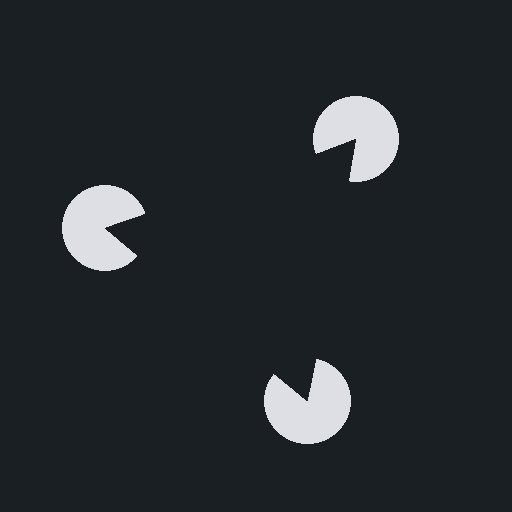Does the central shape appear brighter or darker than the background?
It typically appears slightly darker than the background, even though no actual brightness change is drawn.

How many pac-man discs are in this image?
There are 3 — one at each vertex of the illusory triangle.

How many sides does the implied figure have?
3 sides.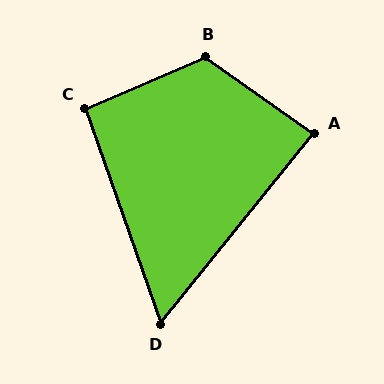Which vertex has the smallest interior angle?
D, at approximately 58 degrees.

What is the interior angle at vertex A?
Approximately 86 degrees (approximately right).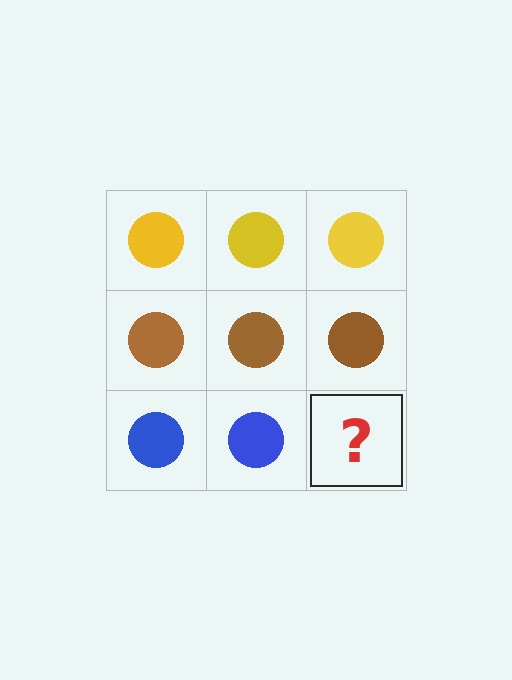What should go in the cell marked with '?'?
The missing cell should contain a blue circle.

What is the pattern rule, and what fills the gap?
The rule is that each row has a consistent color. The gap should be filled with a blue circle.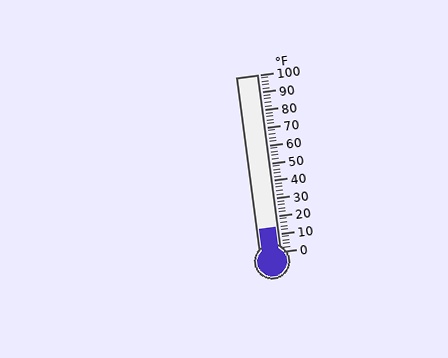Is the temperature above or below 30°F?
The temperature is below 30°F.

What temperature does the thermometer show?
The thermometer shows approximately 14°F.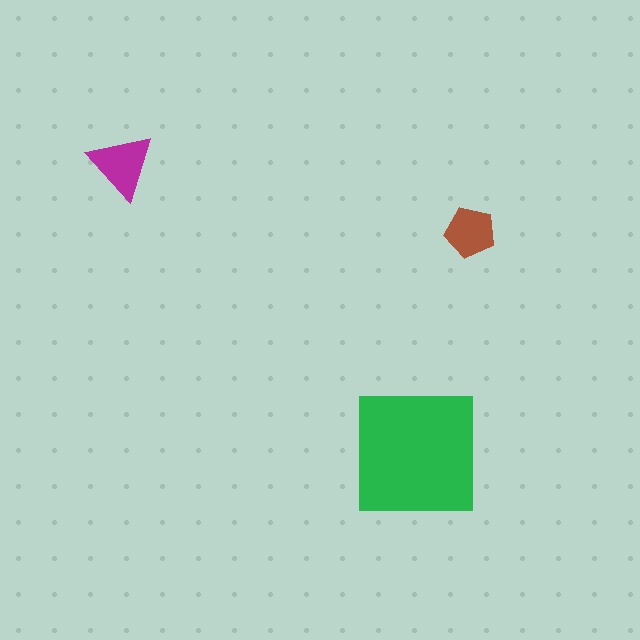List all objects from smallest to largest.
The brown pentagon, the magenta triangle, the green square.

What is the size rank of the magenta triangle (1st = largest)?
2nd.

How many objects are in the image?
There are 3 objects in the image.